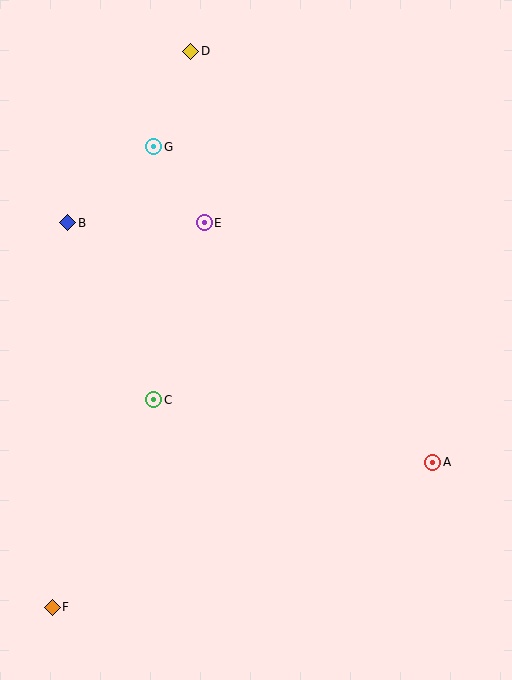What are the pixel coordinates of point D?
Point D is at (191, 51).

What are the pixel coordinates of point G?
Point G is at (154, 147).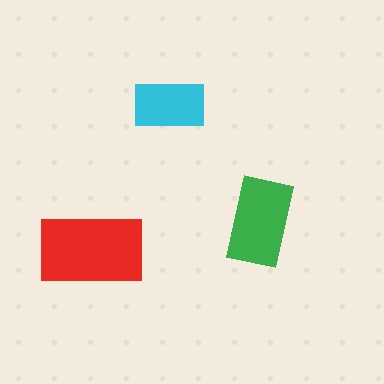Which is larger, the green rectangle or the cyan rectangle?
The green one.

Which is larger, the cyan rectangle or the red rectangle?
The red one.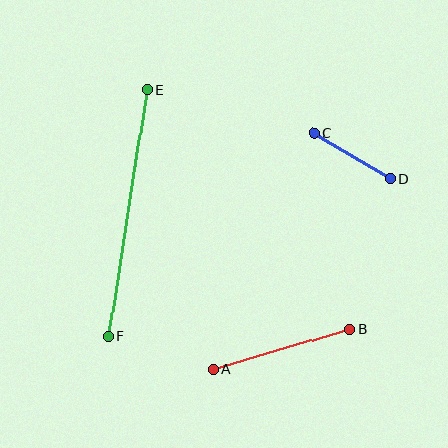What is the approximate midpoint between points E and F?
The midpoint is at approximately (128, 213) pixels.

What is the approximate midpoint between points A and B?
The midpoint is at approximately (282, 349) pixels.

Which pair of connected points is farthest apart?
Points E and F are farthest apart.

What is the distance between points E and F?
The distance is approximately 250 pixels.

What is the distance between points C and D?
The distance is approximately 89 pixels.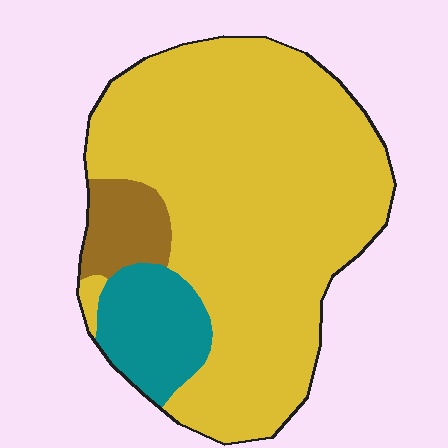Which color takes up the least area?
Brown, at roughly 10%.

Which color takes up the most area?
Yellow, at roughly 80%.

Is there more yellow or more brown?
Yellow.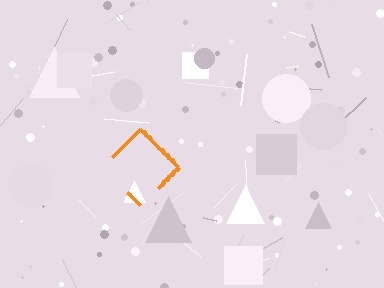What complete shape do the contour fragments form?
The contour fragments form a diamond.